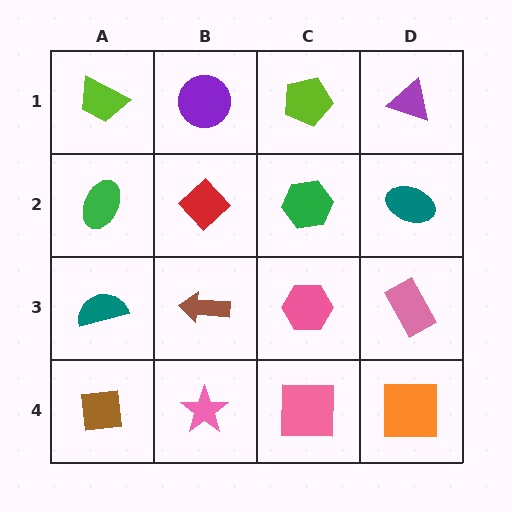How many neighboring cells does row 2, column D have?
3.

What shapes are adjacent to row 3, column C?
A green hexagon (row 2, column C), a pink square (row 4, column C), a brown arrow (row 3, column B), a pink rectangle (row 3, column D).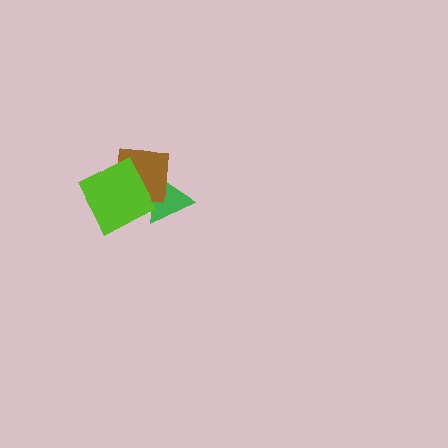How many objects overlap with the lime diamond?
2 objects overlap with the lime diamond.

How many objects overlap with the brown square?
2 objects overlap with the brown square.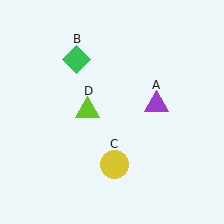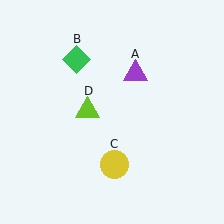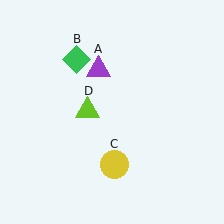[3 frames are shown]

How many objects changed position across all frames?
1 object changed position: purple triangle (object A).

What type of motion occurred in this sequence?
The purple triangle (object A) rotated counterclockwise around the center of the scene.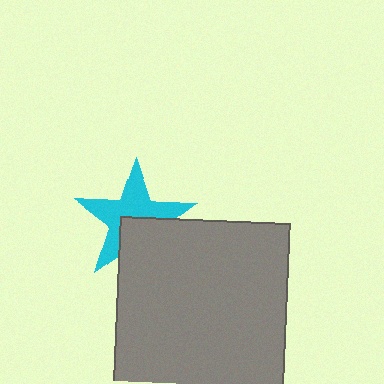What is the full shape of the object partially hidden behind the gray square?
The partially hidden object is a cyan star.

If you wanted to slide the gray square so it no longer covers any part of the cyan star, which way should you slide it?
Slide it down — that is the most direct way to separate the two shapes.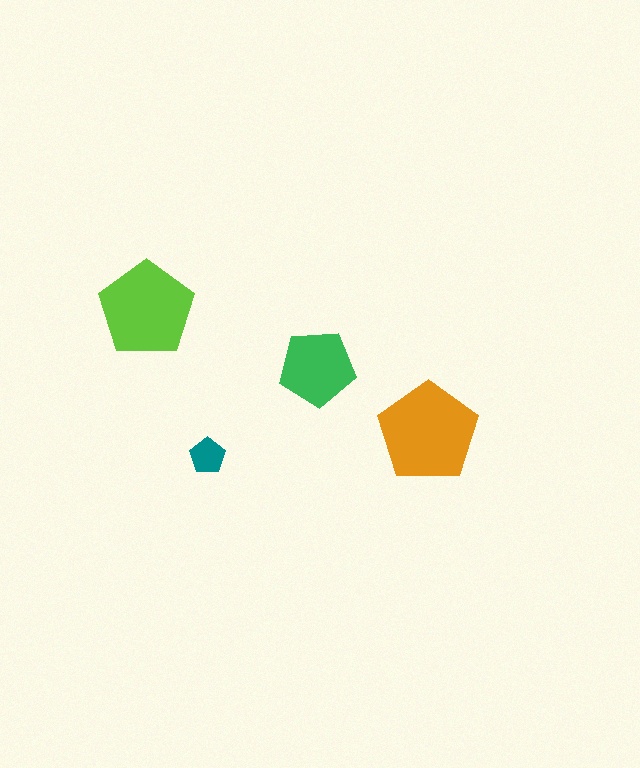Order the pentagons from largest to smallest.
the orange one, the lime one, the green one, the teal one.